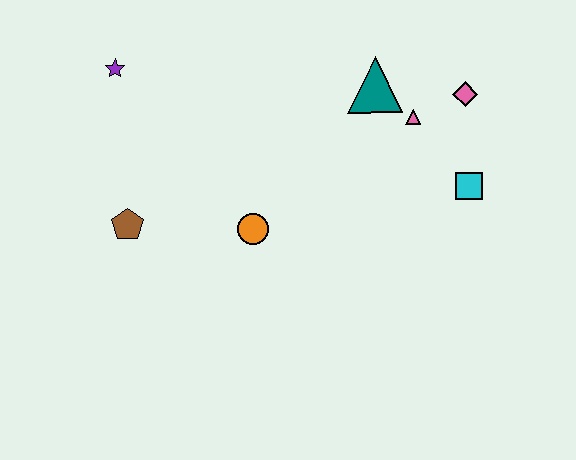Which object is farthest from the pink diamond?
The brown pentagon is farthest from the pink diamond.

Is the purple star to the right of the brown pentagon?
No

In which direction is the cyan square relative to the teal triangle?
The cyan square is below the teal triangle.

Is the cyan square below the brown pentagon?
No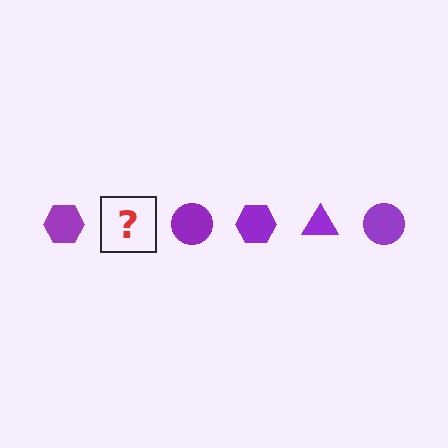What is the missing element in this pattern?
The missing element is a purple triangle.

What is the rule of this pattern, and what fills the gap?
The rule is that the pattern cycles through hexagon, triangle, circle shapes in purple. The gap should be filled with a purple triangle.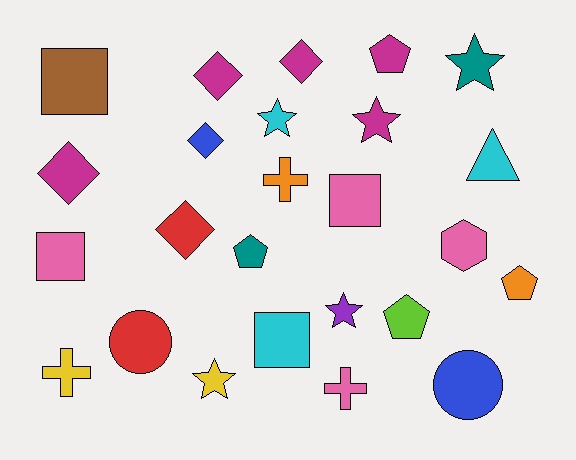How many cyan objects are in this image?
There are 3 cyan objects.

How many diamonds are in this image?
There are 5 diamonds.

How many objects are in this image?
There are 25 objects.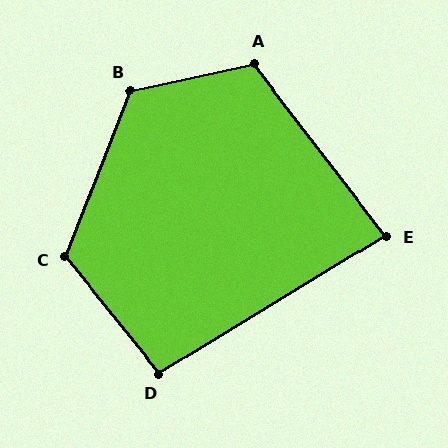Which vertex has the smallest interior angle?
E, at approximately 84 degrees.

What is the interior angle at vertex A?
Approximately 115 degrees (obtuse).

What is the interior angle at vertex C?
Approximately 119 degrees (obtuse).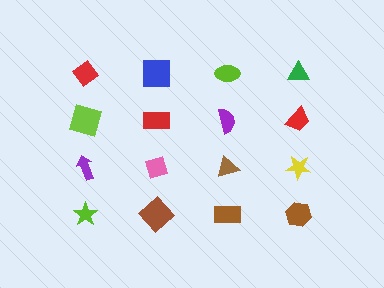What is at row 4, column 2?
A brown diamond.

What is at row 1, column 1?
A red diamond.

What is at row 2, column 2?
A red rectangle.